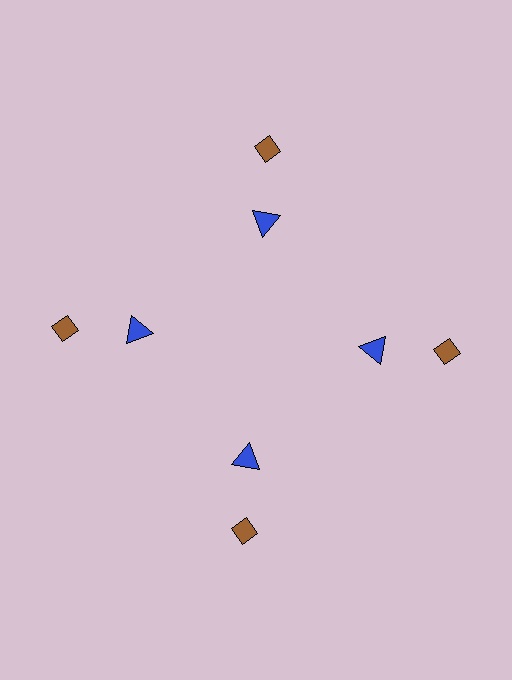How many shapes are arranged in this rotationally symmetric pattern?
There are 8 shapes, arranged in 4 groups of 2.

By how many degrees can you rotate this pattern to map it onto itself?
The pattern maps onto itself every 90 degrees of rotation.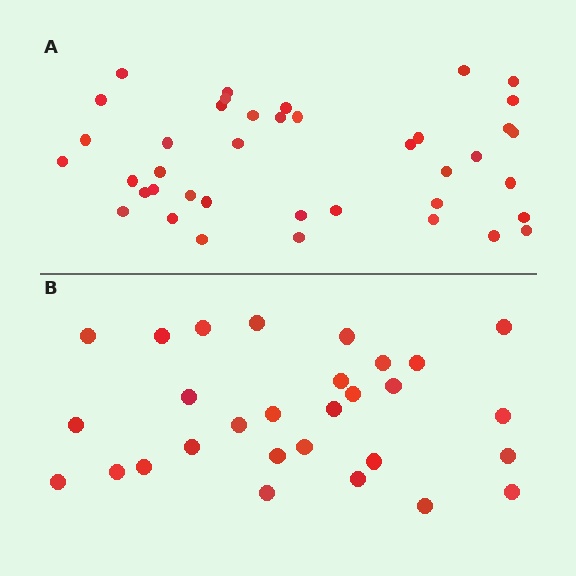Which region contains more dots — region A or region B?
Region A (the top region) has more dots.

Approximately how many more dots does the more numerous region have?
Region A has roughly 12 or so more dots than region B.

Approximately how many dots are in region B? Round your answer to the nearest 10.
About 30 dots. (The exact count is 29, which rounds to 30.)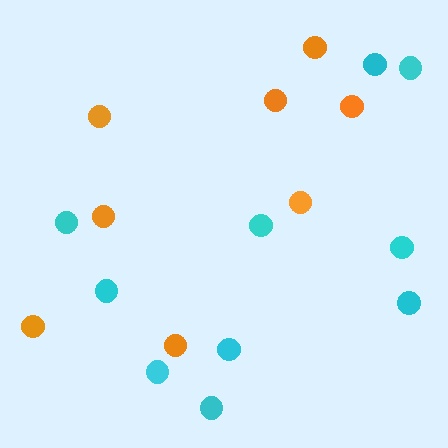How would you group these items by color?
There are 2 groups: one group of cyan circles (10) and one group of orange circles (8).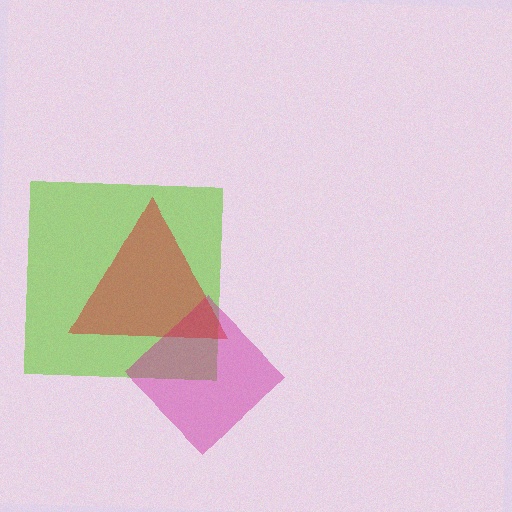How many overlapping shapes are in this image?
There are 3 overlapping shapes in the image.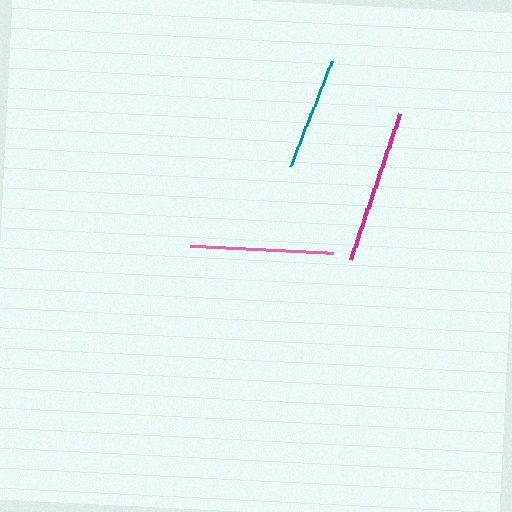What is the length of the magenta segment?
The magenta segment is approximately 154 pixels long.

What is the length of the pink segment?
The pink segment is approximately 143 pixels long.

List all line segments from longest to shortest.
From longest to shortest: magenta, pink, teal.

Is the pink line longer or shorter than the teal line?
The pink line is longer than the teal line.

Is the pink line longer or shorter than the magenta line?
The magenta line is longer than the pink line.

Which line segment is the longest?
The magenta line is the longest at approximately 154 pixels.